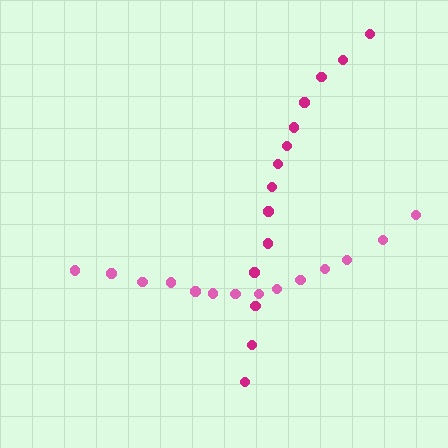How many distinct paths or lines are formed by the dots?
There are 2 distinct paths.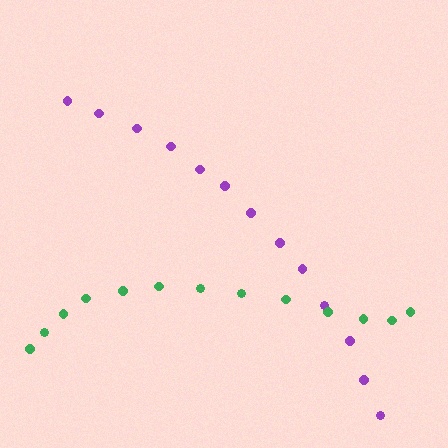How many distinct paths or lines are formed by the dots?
There are 2 distinct paths.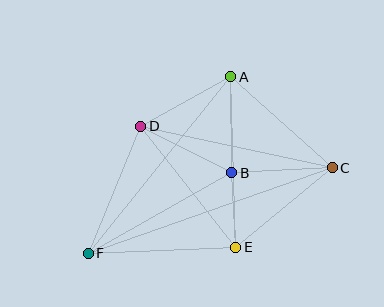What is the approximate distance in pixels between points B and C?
The distance between B and C is approximately 101 pixels.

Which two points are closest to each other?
Points B and E are closest to each other.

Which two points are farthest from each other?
Points C and F are farthest from each other.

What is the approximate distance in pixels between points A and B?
The distance between A and B is approximately 96 pixels.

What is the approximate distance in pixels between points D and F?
The distance between D and F is approximately 137 pixels.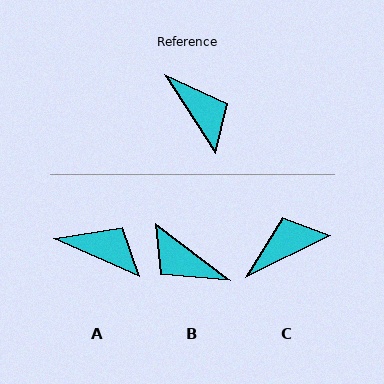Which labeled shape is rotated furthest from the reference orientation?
B, about 160 degrees away.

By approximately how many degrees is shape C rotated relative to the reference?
Approximately 83 degrees counter-clockwise.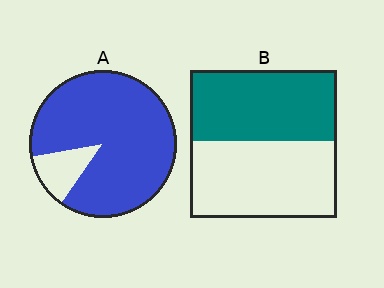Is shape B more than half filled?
Roughly half.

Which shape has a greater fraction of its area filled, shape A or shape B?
Shape A.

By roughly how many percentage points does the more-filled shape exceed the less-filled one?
By roughly 40 percentage points (A over B).